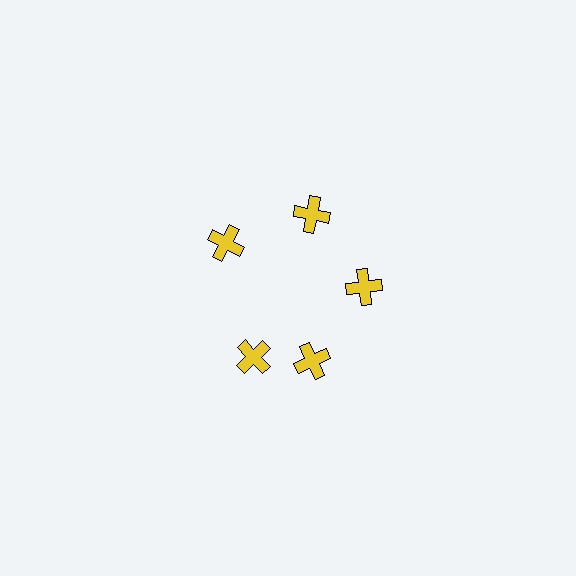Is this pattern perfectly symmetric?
No. The 5 yellow crosses are arranged in a ring, but one element near the 8 o'clock position is rotated out of alignment along the ring, breaking the 5-fold rotational symmetry.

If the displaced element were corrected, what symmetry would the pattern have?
It would have 5-fold rotational symmetry — the pattern would map onto itself every 72 degrees.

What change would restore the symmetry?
The symmetry would be restored by rotating it back into even spacing with its neighbors so that all 5 crosses sit at equal angles and equal distance from the center.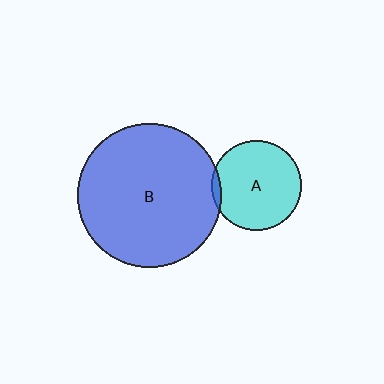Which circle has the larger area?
Circle B (blue).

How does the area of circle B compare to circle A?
Approximately 2.6 times.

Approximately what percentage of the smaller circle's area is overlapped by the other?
Approximately 5%.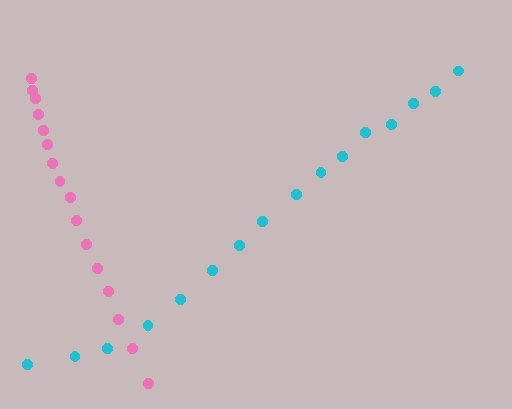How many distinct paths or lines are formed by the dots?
There are 2 distinct paths.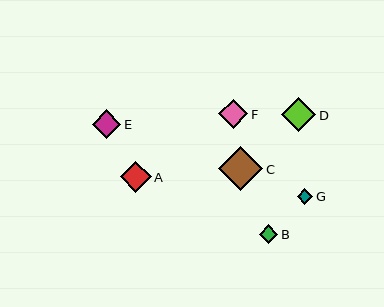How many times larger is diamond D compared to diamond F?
Diamond D is approximately 1.2 times the size of diamond F.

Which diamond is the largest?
Diamond C is the largest with a size of approximately 44 pixels.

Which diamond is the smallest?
Diamond G is the smallest with a size of approximately 16 pixels.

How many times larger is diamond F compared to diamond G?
Diamond F is approximately 1.9 times the size of diamond G.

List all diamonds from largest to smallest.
From largest to smallest: C, D, A, F, E, B, G.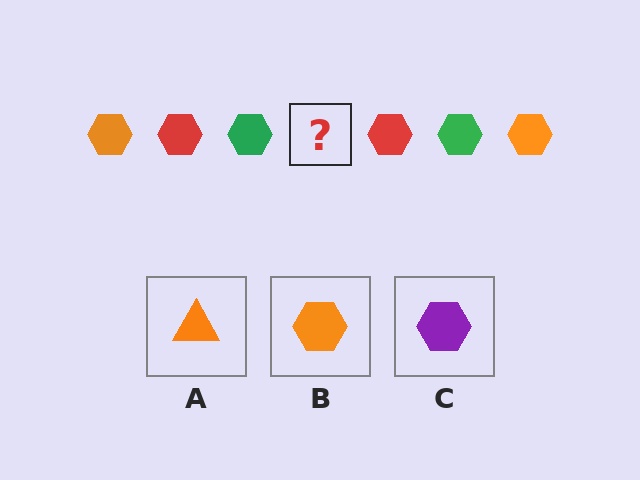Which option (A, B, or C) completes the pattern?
B.